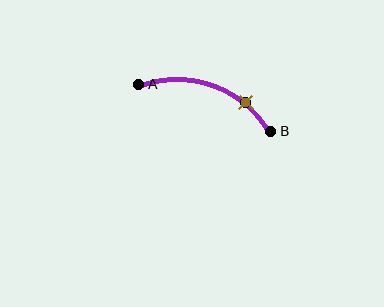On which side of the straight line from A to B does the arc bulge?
The arc bulges above the straight line connecting A and B.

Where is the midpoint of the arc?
The arc midpoint is the point on the curve farthest from the straight line joining A and B. It sits above that line.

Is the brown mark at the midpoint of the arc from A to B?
No. The brown mark lies on the arc but is closer to endpoint B. The arc midpoint would be at the point on the curve equidistant along the arc from both A and B.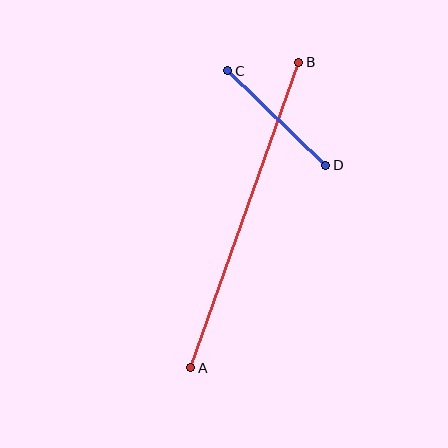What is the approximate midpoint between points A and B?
The midpoint is at approximately (245, 215) pixels.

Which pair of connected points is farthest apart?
Points A and B are farthest apart.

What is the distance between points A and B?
The distance is approximately 324 pixels.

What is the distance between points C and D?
The distance is approximately 136 pixels.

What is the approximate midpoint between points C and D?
The midpoint is at approximately (277, 118) pixels.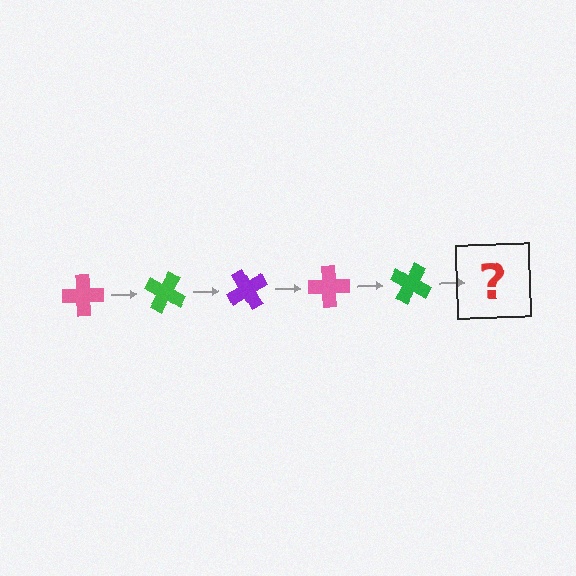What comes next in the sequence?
The next element should be a purple cross, rotated 150 degrees from the start.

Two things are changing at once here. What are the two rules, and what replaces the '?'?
The two rules are that it rotates 30 degrees each step and the color cycles through pink, green, and purple. The '?' should be a purple cross, rotated 150 degrees from the start.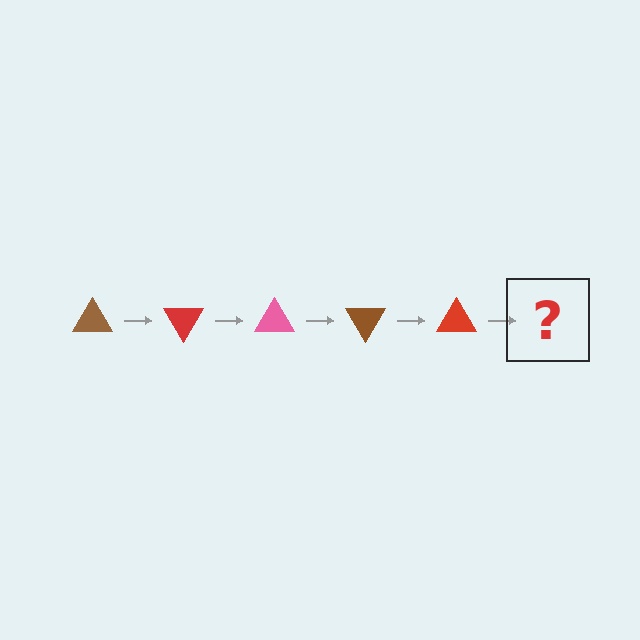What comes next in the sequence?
The next element should be a pink triangle, rotated 300 degrees from the start.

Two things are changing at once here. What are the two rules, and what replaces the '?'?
The two rules are that it rotates 60 degrees each step and the color cycles through brown, red, and pink. The '?' should be a pink triangle, rotated 300 degrees from the start.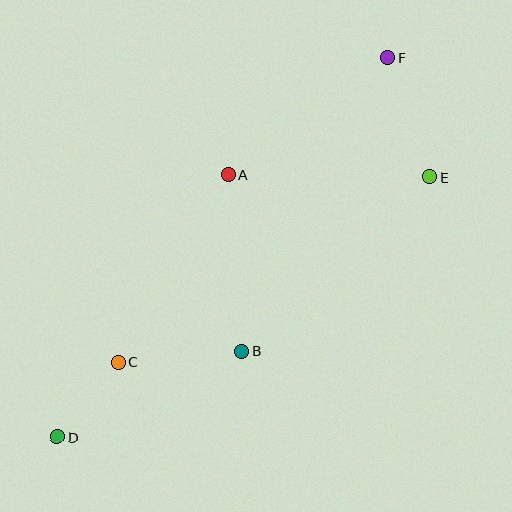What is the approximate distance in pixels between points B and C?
The distance between B and C is approximately 124 pixels.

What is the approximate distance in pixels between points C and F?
The distance between C and F is approximately 406 pixels.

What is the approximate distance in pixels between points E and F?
The distance between E and F is approximately 126 pixels.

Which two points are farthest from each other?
Points D and F are farthest from each other.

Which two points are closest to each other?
Points C and D are closest to each other.